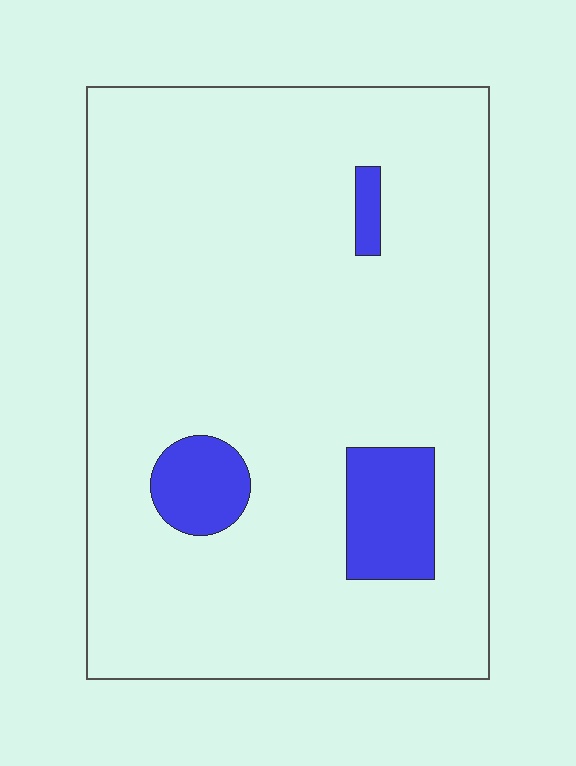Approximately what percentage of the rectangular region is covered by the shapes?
Approximately 10%.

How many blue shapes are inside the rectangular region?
3.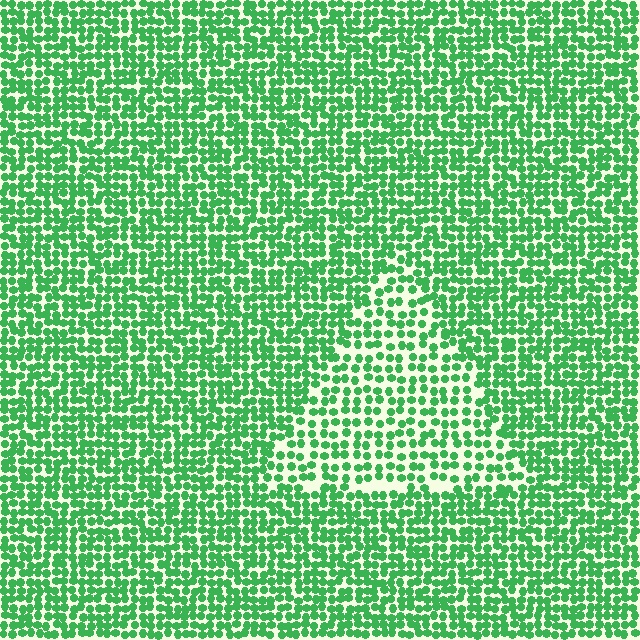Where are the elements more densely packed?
The elements are more densely packed outside the triangle boundary.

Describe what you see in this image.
The image contains small green elements arranged at two different densities. A triangle-shaped region is visible where the elements are less densely packed than the surrounding area.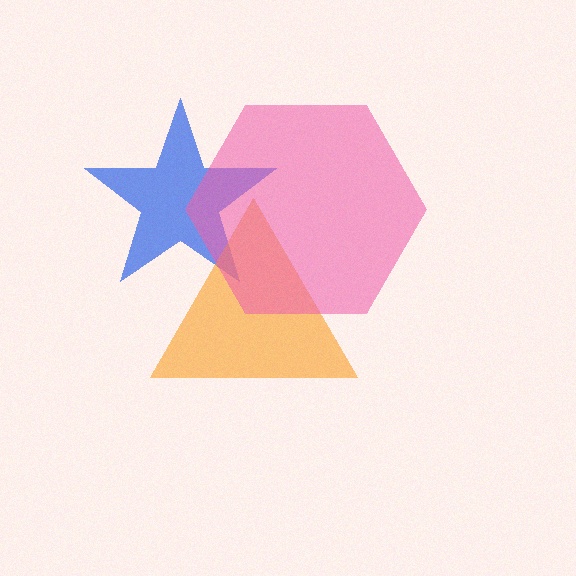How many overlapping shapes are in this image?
There are 3 overlapping shapes in the image.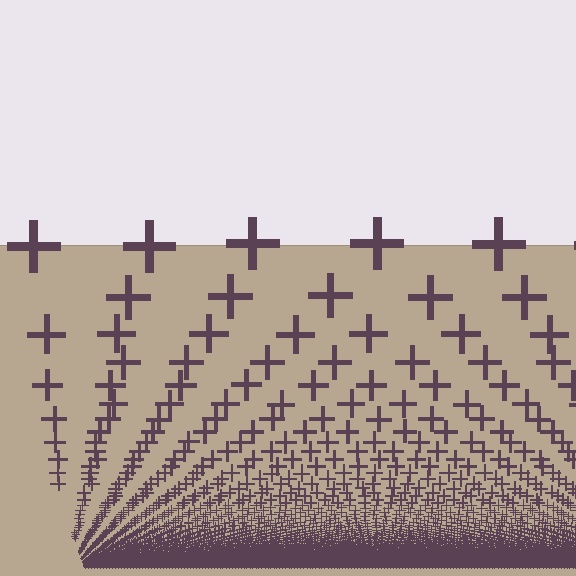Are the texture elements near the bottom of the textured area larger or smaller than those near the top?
Smaller. The gradient is inverted — elements near the bottom are smaller and denser.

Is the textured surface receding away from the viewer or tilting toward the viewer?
The surface appears to tilt toward the viewer. Texture elements get larger and sparser toward the top.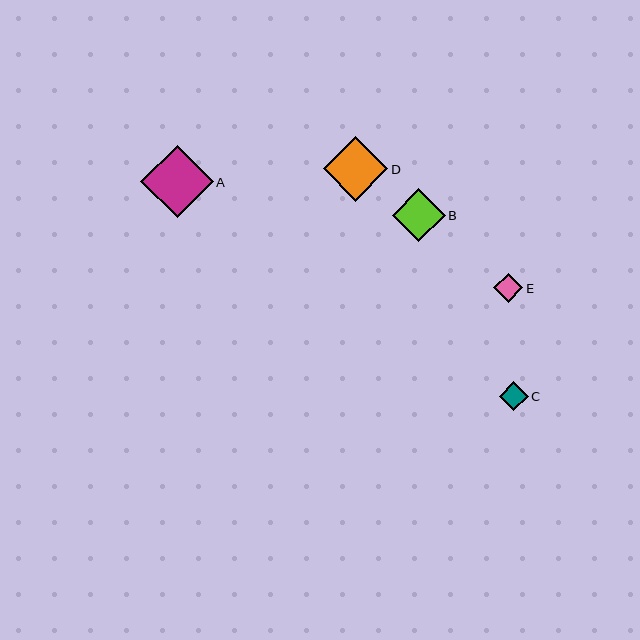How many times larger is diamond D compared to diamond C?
Diamond D is approximately 2.2 times the size of diamond C.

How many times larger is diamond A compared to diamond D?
Diamond A is approximately 1.1 times the size of diamond D.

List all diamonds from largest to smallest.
From largest to smallest: A, D, B, C, E.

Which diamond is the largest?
Diamond A is the largest with a size of approximately 72 pixels.